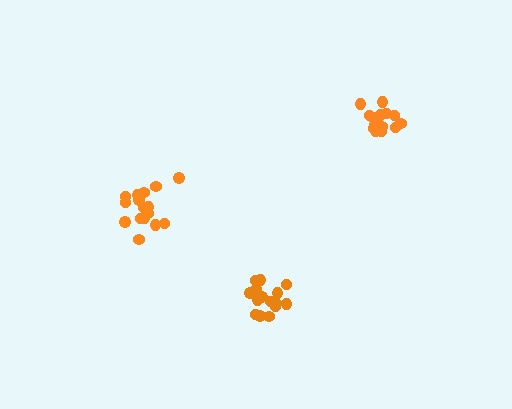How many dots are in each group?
Group 1: 16 dots, Group 2: 17 dots, Group 3: 16 dots (49 total).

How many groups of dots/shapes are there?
There are 3 groups.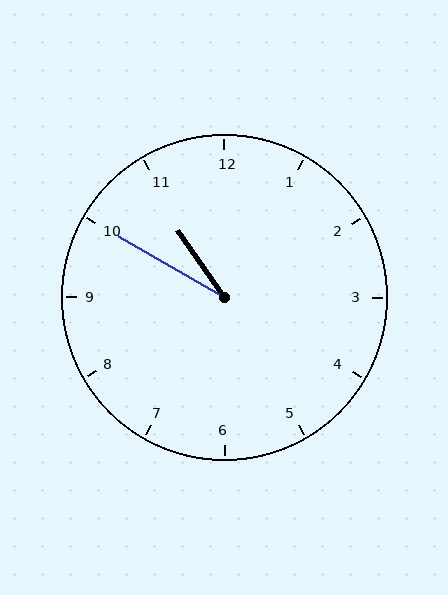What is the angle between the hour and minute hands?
Approximately 25 degrees.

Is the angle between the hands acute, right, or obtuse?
It is acute.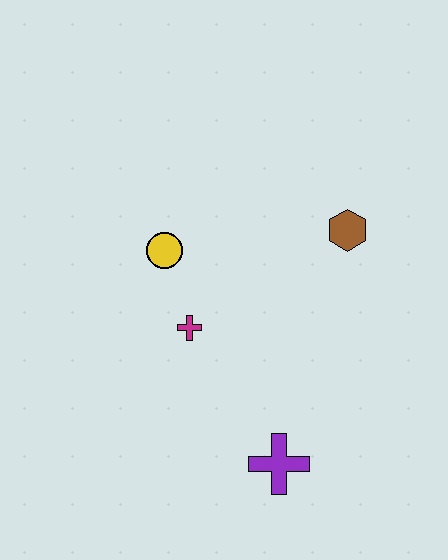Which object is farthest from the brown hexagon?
The purple cross is farthest from the brown hexagon.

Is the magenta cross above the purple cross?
Yes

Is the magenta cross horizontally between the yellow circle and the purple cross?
Yes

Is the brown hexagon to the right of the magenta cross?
Yes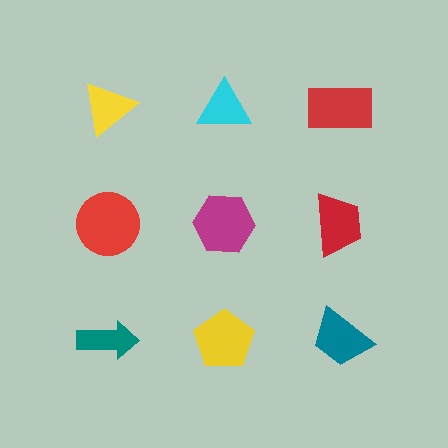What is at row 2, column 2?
A magenta hexagon.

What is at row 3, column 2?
A yellow pentagon.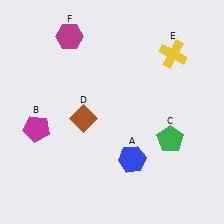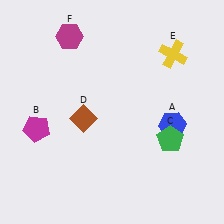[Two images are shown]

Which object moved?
The blue hexagon (A) moved right.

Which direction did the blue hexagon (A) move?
The blue hexagon (A) moved right.